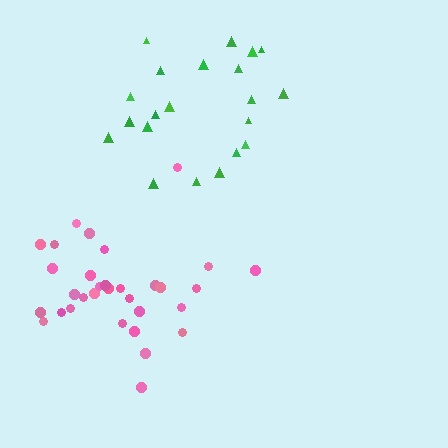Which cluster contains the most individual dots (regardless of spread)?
Pink (32).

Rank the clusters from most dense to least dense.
pink, green.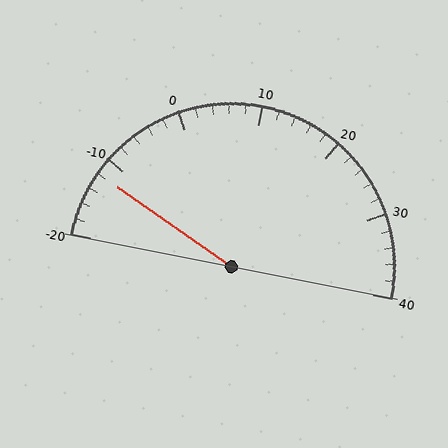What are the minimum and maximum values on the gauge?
The gauge ranges from -20 to 40.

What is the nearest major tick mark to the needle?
The nearest major tick mark is -10.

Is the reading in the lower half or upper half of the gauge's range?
The reading is in the lower half of the range (-20 to 40).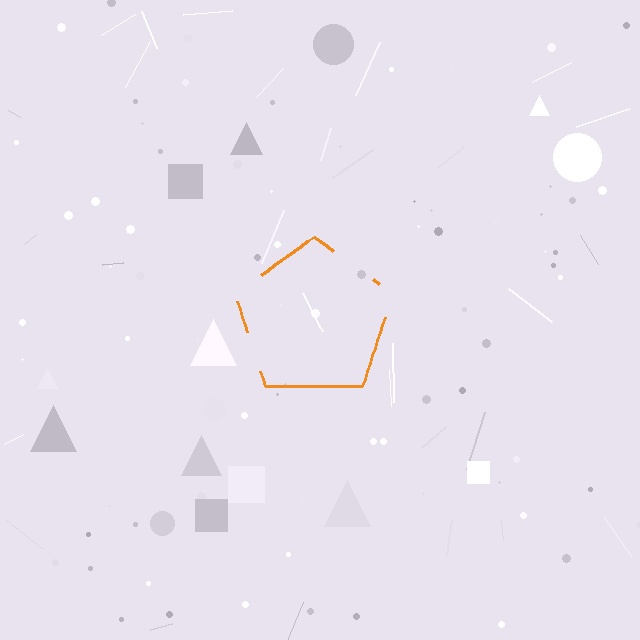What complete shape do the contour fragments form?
The contour fragments form a pentagon.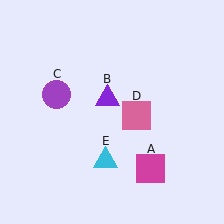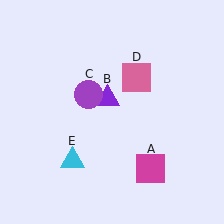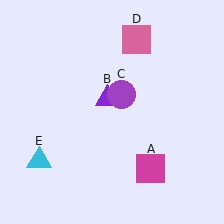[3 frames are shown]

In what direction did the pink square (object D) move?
The pink square (object D) moved up.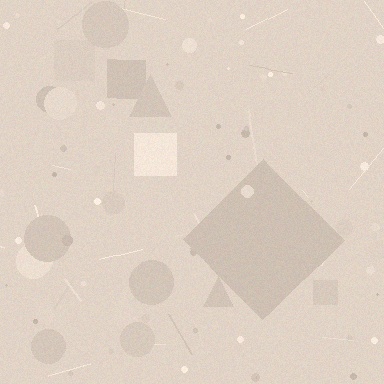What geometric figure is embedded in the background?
A diamond is embedded in the background.